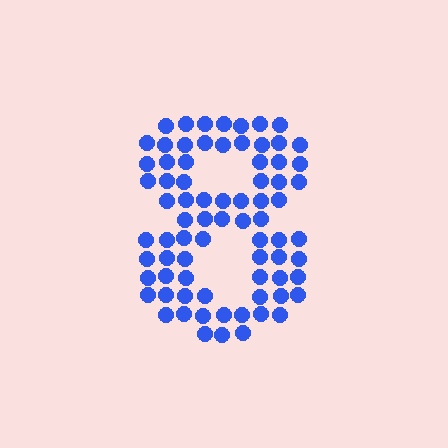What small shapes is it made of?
It is made of small circles.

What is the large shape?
The large shape is the digit 8.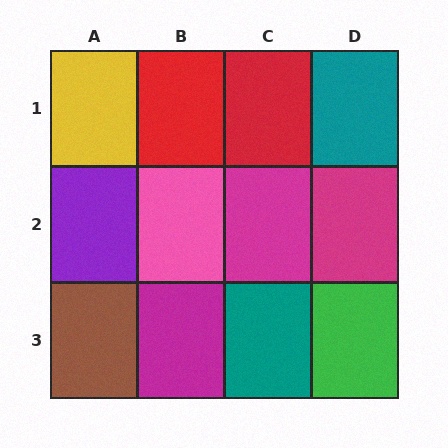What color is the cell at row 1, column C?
Red.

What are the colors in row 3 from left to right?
Brown, magenta, teal, green.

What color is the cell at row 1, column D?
Teal.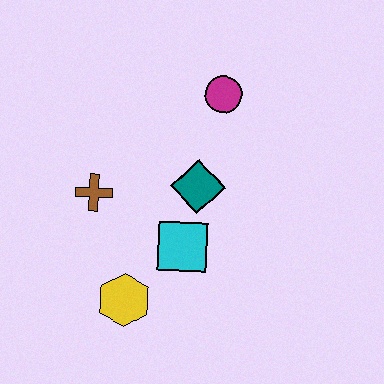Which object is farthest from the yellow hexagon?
The magenta circle is farthest from the yellow hexagon.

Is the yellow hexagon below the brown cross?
Yes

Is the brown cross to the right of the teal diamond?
No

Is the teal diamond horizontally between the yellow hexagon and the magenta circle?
Yes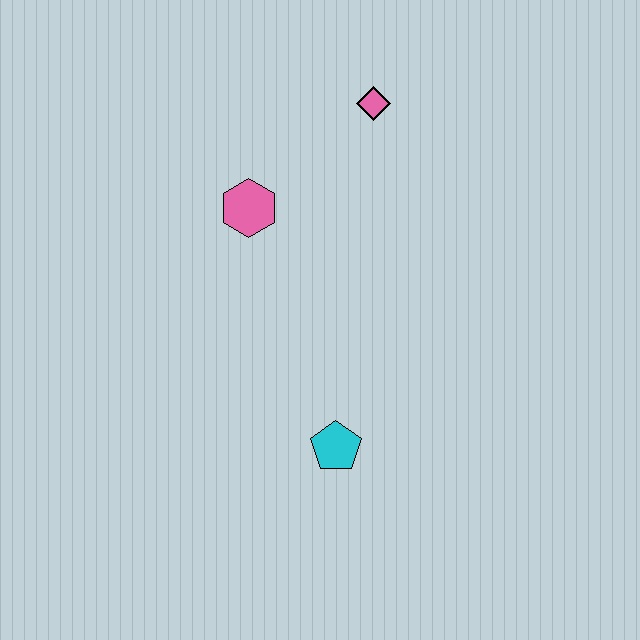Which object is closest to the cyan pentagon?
The pink hexagon is closest to the cyan pentagon.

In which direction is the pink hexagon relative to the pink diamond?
The pink hexagon is to the left of the pink diamond.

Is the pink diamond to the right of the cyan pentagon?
Yes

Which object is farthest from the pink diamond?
The cyan pentagon is farthest from the pink diamond.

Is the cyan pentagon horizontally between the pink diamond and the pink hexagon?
Yes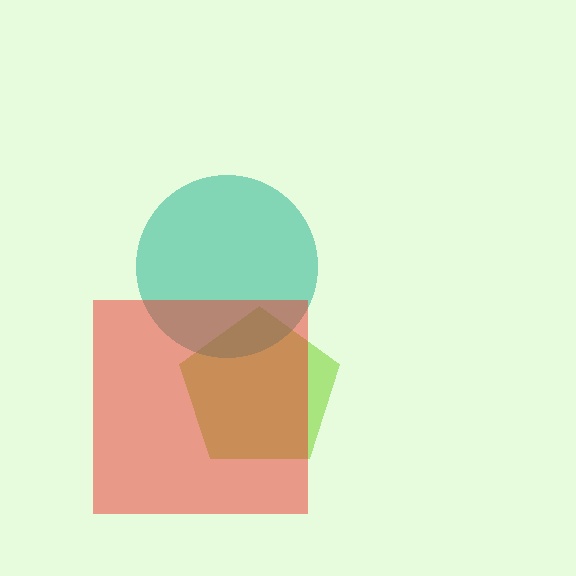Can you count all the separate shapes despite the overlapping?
Yes, there are 3 separate shapes.